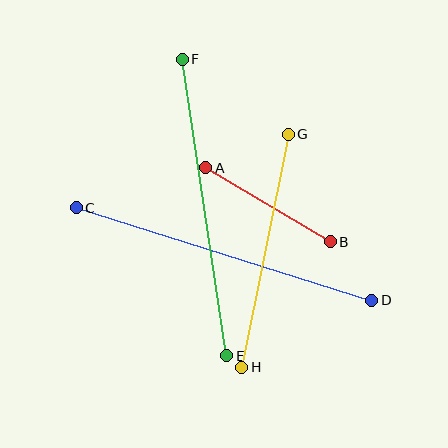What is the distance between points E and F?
The distance is approximately 300 pixels.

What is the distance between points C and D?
The distance is approximately 310 pixels.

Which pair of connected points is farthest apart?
Points C and D are farthest apart.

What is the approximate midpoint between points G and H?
The midpoint is at approximately (265, 251) pixels.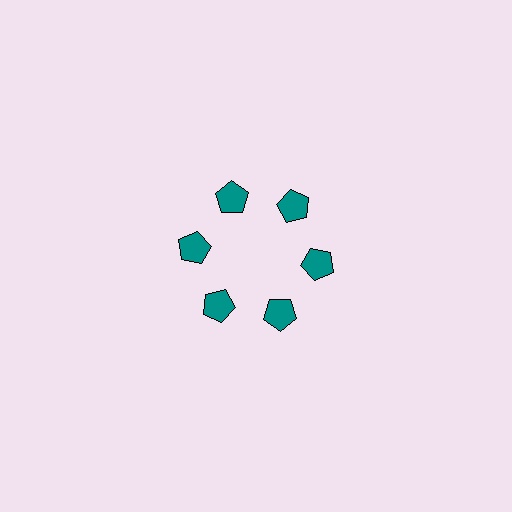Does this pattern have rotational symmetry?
Yes, this pattern has 6-fold rotational symmetry. It looks the same after rotating 60 degrees around the center.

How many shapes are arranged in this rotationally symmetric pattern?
There are 6 shapes, arranged in 6 groups of 1.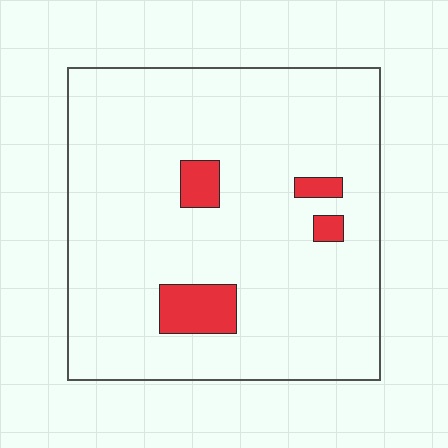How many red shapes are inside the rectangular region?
4.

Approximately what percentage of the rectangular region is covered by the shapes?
Approximately 10%.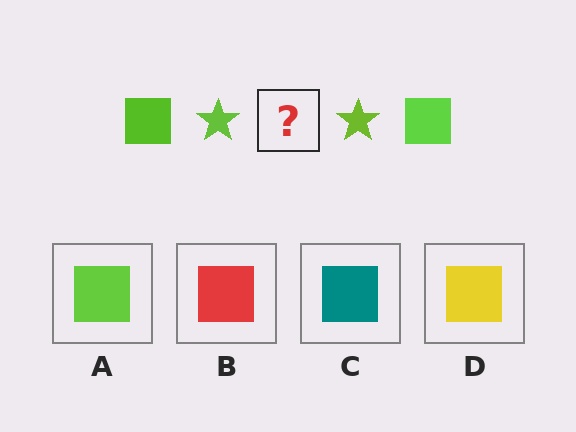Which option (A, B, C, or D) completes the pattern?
A.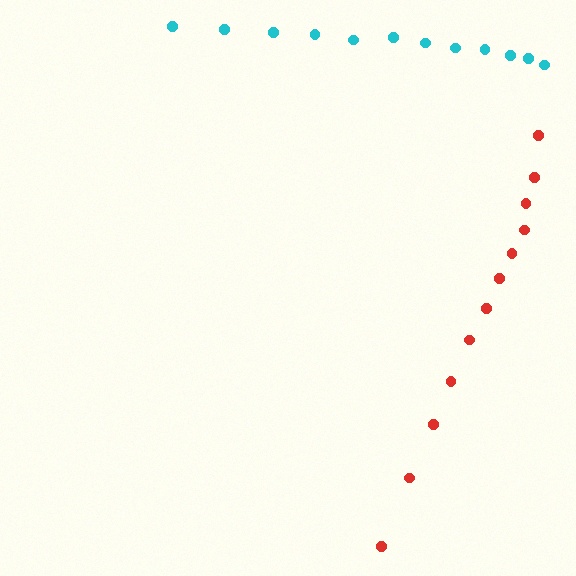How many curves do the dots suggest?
There are 2 distinct paths.